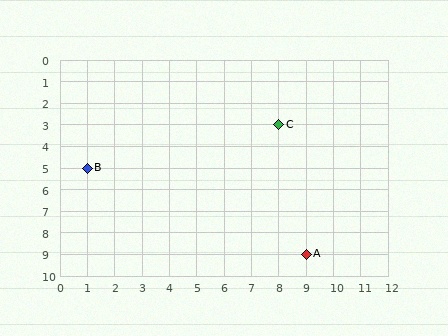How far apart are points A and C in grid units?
Points A and C are 1 column and 6 rows apart (about 6.1 grid units diagonally).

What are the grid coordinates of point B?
Point B is at grid coordinates (1, 5).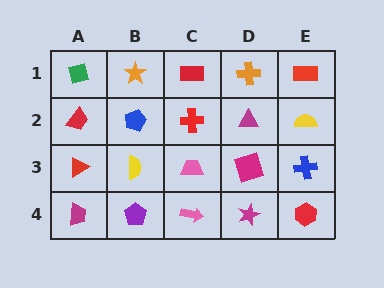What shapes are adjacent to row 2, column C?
A red rectangle (row 1, column C), a pink trapezoid (row 3, column C), a blue pentagon (row 2, column B), a magenta triangle (row 2, column D).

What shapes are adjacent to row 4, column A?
A red triangle (row 3, column A), a purple pentagon (row 4, column B).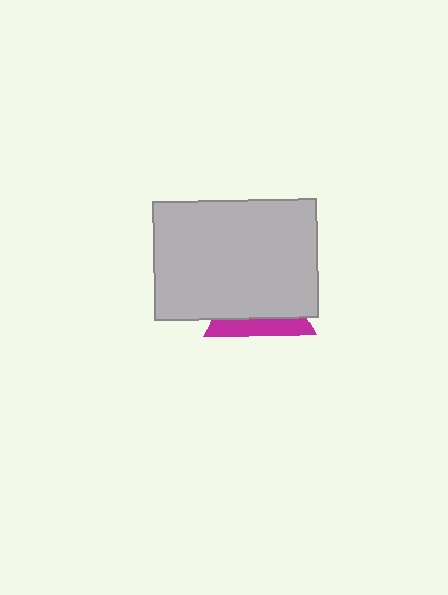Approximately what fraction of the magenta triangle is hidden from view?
Roughly 67% of the magenta triangle is hidden behind the light gray rectangle.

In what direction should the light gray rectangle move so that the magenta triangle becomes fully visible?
The light gray rectangle should move up. That is the shortest direction to clear the overlap and leave the magenta triangle fully visible.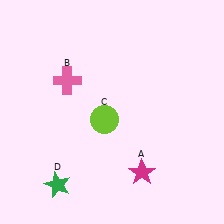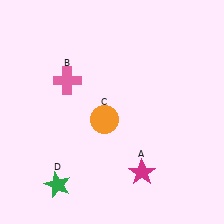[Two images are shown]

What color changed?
The circle (C) changed from lime in Image 1 to orange in Image 2.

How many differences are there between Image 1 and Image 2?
There is 1 difference between the two images.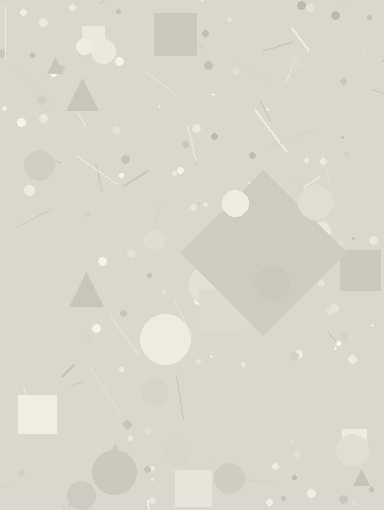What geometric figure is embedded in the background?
A diamond is embedded in the background.